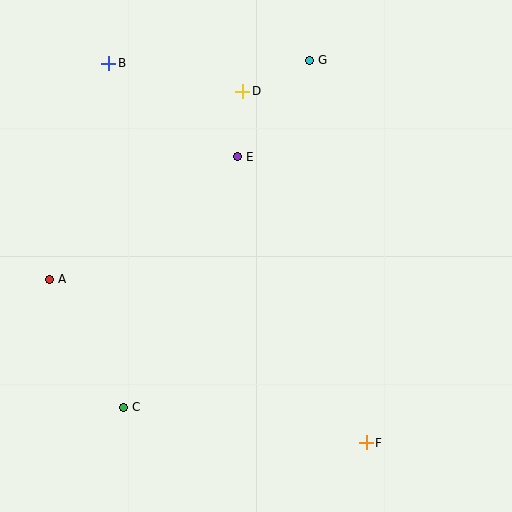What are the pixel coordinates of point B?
Point B is at (109, 63).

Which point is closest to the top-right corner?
Point G is closest to the top-right corner.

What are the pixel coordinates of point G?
Point G is at (309, 60).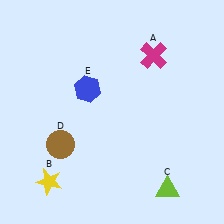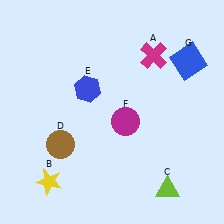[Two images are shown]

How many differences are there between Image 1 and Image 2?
There are 2 differences between the two images.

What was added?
A magenta circle (F), a blue square (G) were added in Image 2.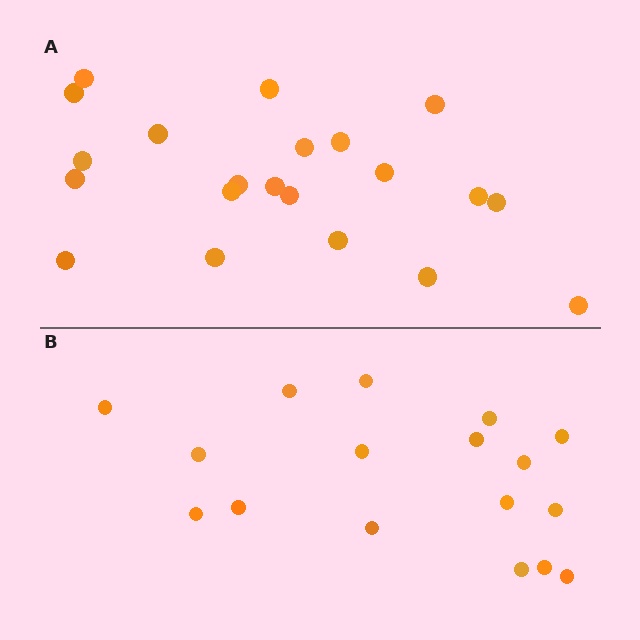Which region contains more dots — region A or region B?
Region A (the top region) has more dots.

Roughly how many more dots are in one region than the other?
Region A has about 4 more dots than region B.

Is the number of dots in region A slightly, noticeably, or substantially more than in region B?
Region A has only slightly more — the two regions are fairly close. The ratio is roughly 1.2 to 1.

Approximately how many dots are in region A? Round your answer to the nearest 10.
About 20 dots. (The exact count is 21, which rounds to 20.)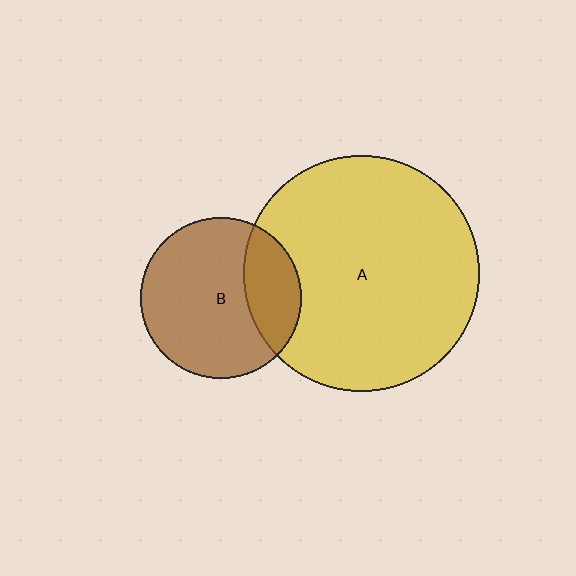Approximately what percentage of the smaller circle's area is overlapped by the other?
Approximately 25%.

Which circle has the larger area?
Circle A (yellow).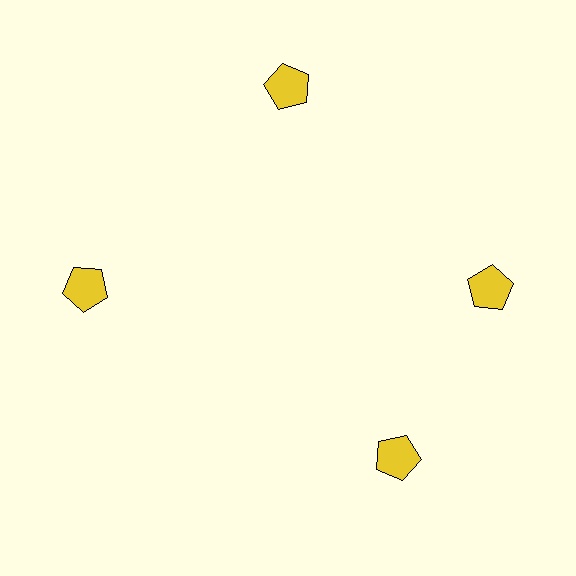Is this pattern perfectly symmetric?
No. The 4 yellow pentagons are arranged in a ring, but one element near the 6 o'clock position is rotated out of alignment along the ring, breaking the 4-fold rotational symmetry.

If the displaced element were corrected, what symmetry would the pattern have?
It would have 4-fold rotational symmetry — the pattern would map onto itself every 90 degrees.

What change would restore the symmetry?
The symmetry would be restored by rotating it back into even spacing with its neighbors so that all 4 pentagons sit at equal angles and equal distance from the center.